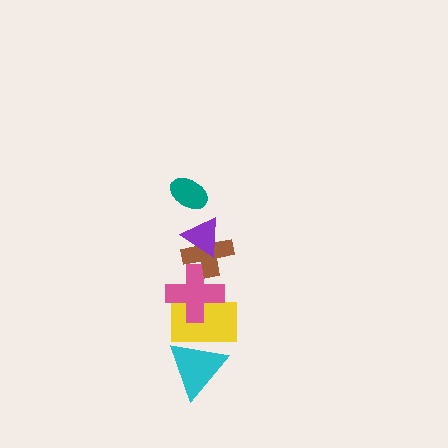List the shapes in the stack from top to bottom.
From top to bottom: the teal ellipse, the purple triangle, the brown cross, the pink cross, the yellow rectangle, the cyan triangle.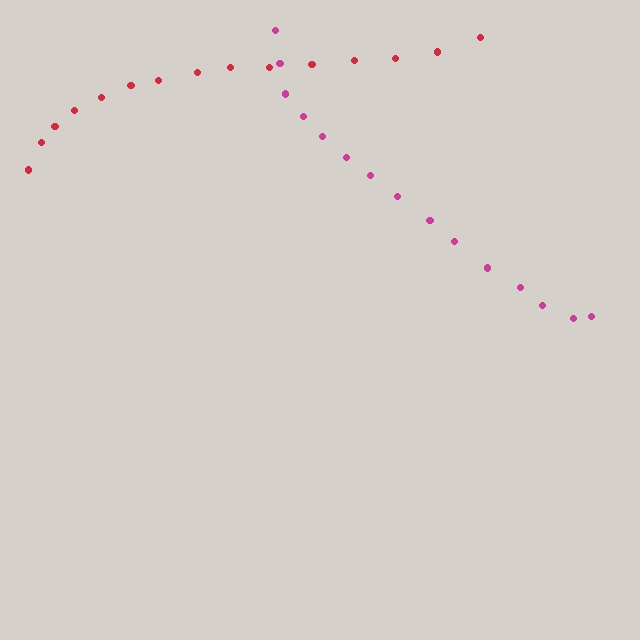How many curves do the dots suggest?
There are 2 distinct paths.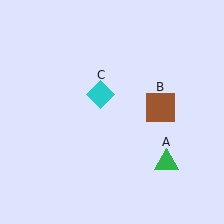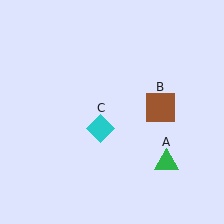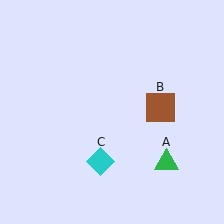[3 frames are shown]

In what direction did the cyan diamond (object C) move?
The cyan diamond (object C) moved down.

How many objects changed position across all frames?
1 object changed position: cyan diamond (object C).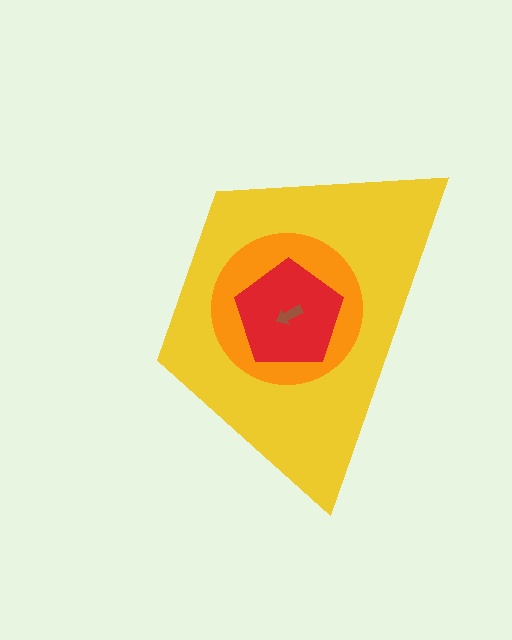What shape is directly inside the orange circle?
The red pentagon.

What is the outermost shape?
The yellow trapezoid.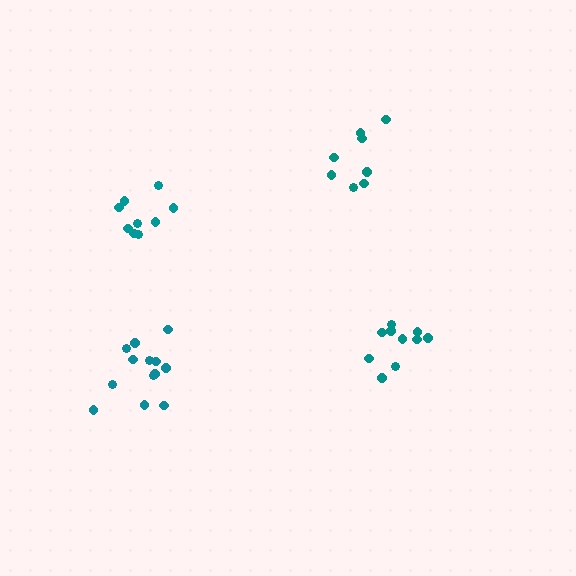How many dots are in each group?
Group 1: 9 dots, Group 2: 8 dots, Group 3: 13 dots, Group 4: 10 dots (40 total).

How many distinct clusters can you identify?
There are 4 distinct clusters.